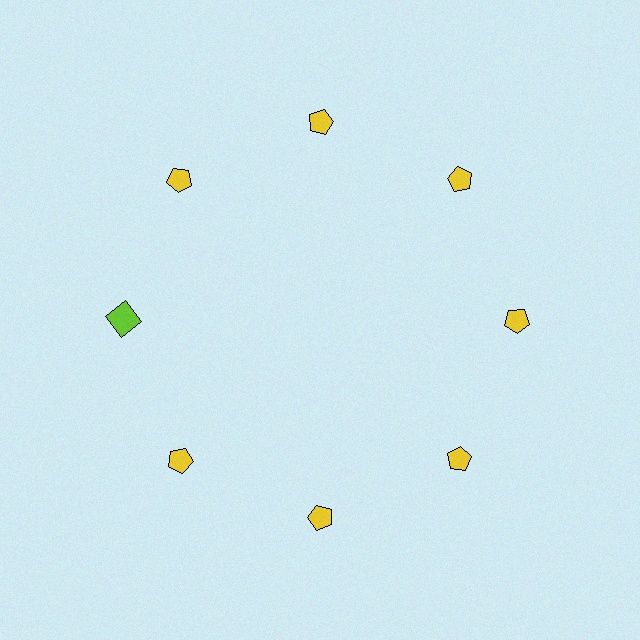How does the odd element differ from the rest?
It differs in both color (lime instead of yellow) and shape (square instead of pentagon).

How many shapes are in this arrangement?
There are 8 shapes arranged in a ring pattern.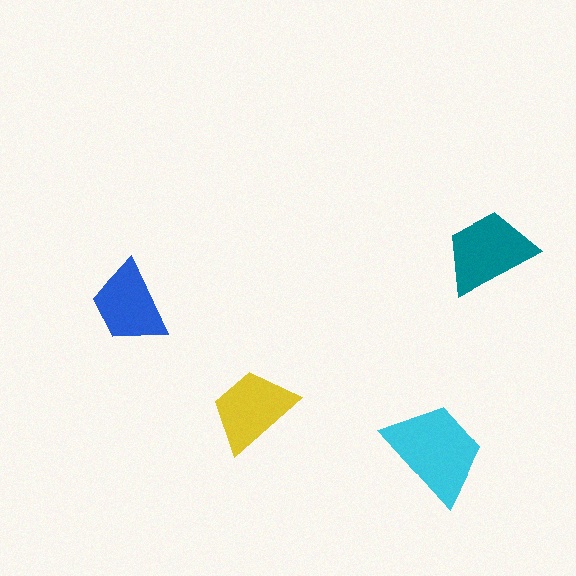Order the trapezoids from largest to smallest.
the cyan one, the teal one, the yellow one, the blue one.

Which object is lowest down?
The cyan trapezoid is bottommost.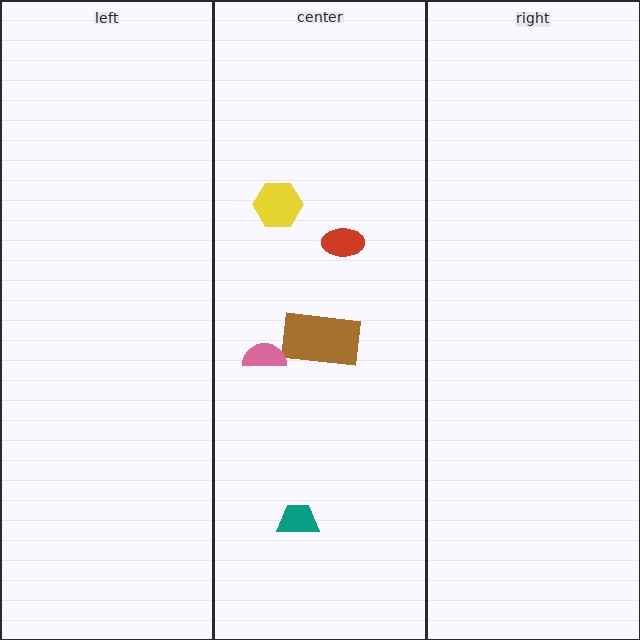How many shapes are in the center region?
5.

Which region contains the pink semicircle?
The center region.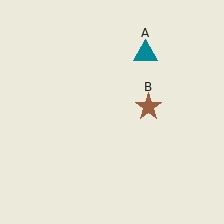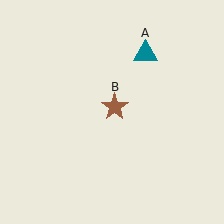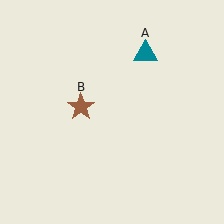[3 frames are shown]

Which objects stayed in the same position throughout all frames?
Teal triangle (object A) remained stationary.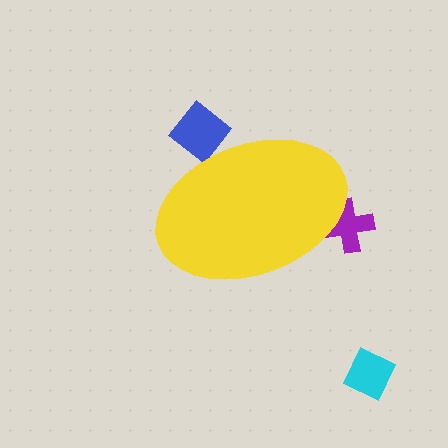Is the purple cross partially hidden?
Yes, the purple cross is partially hidden behind the yellow ellipse.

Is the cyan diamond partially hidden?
No, the cyan diamond is fully visible.